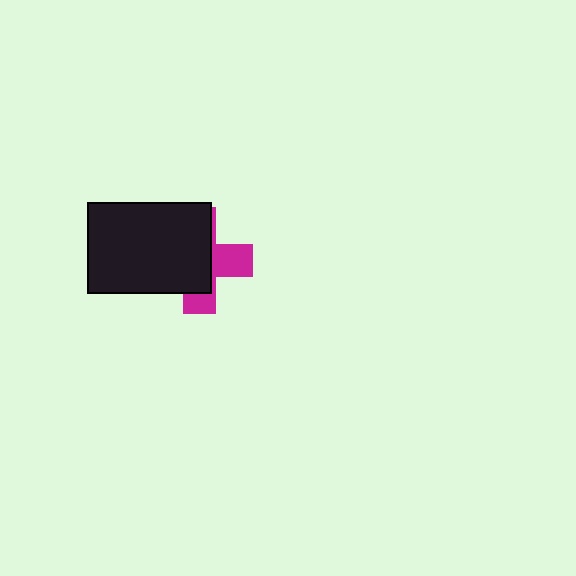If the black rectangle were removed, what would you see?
You would see the complete magenta cross.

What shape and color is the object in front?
The object in front is a black rectangle.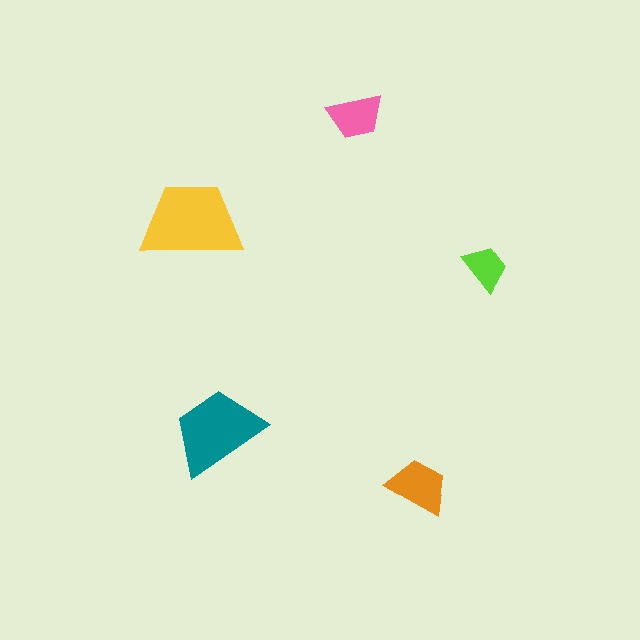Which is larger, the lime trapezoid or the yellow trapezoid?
The yellow one.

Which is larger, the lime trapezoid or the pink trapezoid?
The pink one.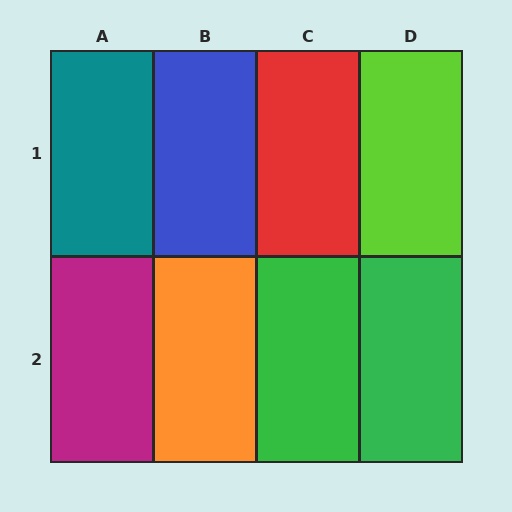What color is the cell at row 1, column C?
Red.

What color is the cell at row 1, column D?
Lime.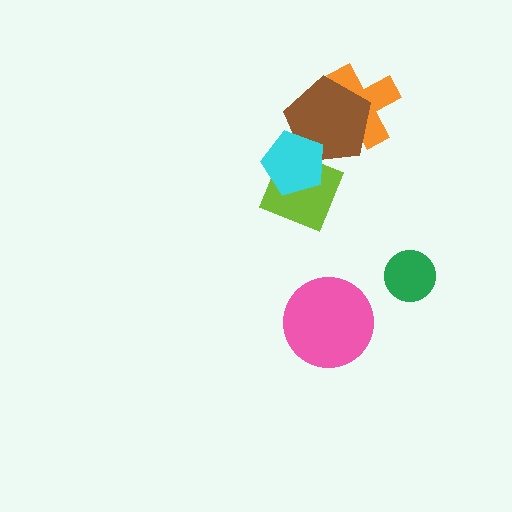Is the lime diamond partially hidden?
Yes, it is partially covered by another shape.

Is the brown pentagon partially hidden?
Yes, it is partially covered by another shape.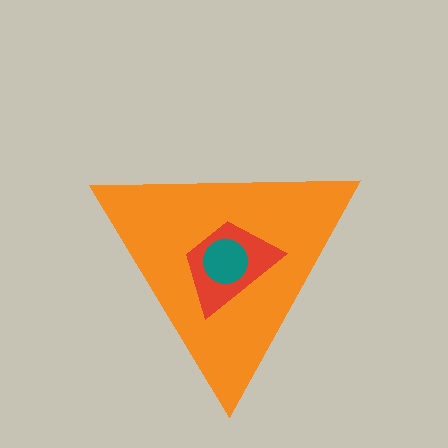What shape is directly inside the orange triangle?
The red trapezoid.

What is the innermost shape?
The teal circle.